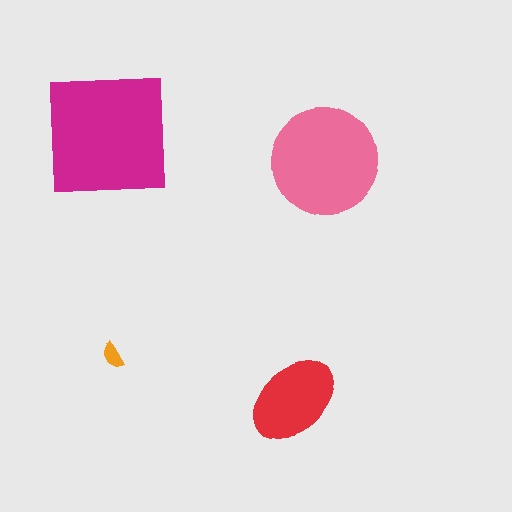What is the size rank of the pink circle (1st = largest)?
2nd.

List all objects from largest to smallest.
The magenta square, the pink circle, the red ellipse, the orange semicircle.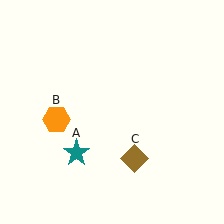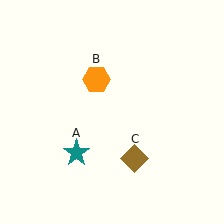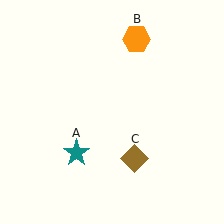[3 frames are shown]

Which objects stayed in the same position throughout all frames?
Teal star (object A) and brown diamond (object C) remained stationary.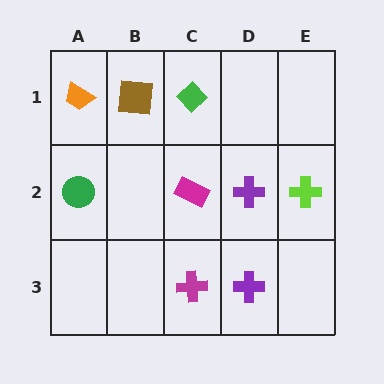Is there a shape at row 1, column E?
No, that cell is empty.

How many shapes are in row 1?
3 shapes.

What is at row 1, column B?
A brown square.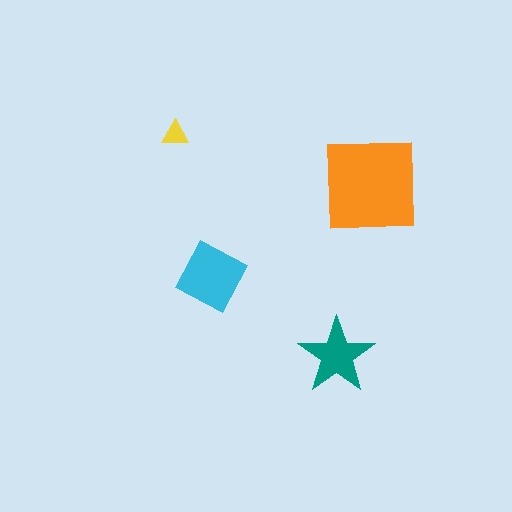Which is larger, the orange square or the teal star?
The orange square.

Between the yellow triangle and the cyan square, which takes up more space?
The cyan square.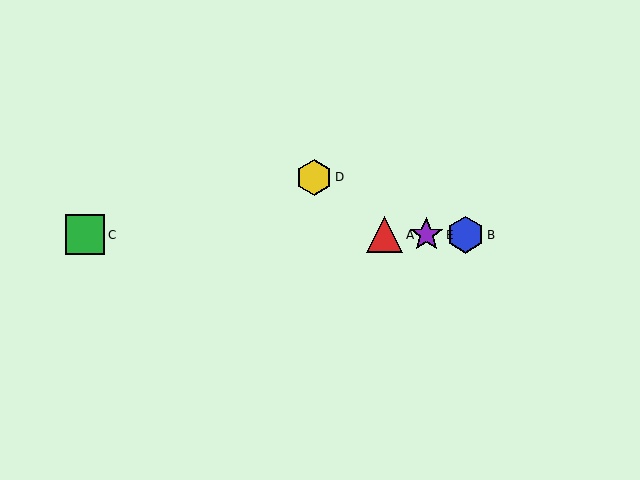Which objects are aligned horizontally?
Objects A, B, C, E are aligned horizontally.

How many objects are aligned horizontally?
4 objects (A, B, C, E) are aligned horizontally.